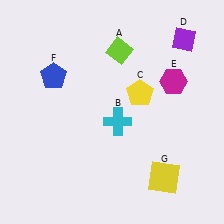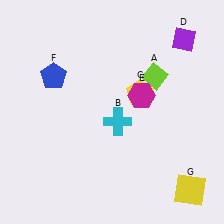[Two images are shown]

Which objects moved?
The objects that moved are: the lime diamond (A), the magenta hexagon (E), the yellow square (G).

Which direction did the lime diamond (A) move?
The lime diamond (A) moved right.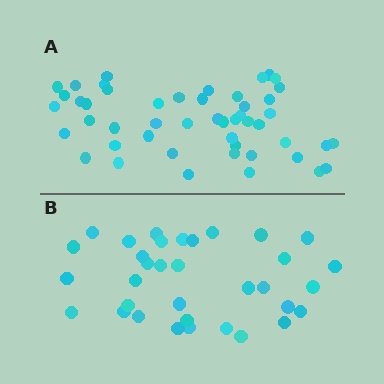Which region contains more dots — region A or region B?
Region A (the top region) has more dots.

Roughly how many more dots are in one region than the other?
Region A has approximately 15 more dots than region B.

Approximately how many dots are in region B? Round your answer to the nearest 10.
About 30 dots. (The exact count is 34, which rounds to 30.)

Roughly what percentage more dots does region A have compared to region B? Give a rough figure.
About 45% more.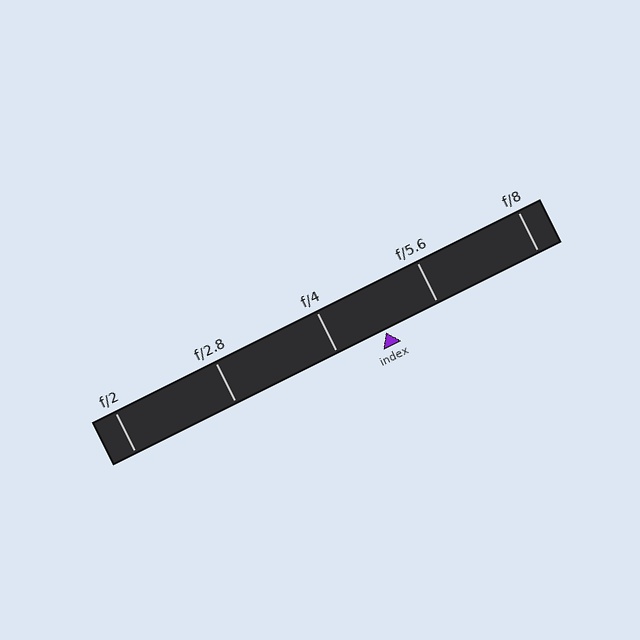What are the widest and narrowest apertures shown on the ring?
The widest aperture shown is f/2 and the narrowest is f/8.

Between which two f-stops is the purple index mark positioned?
The index mark is between f/4 and f/5.6.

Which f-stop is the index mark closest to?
The index mark is closest to f/4.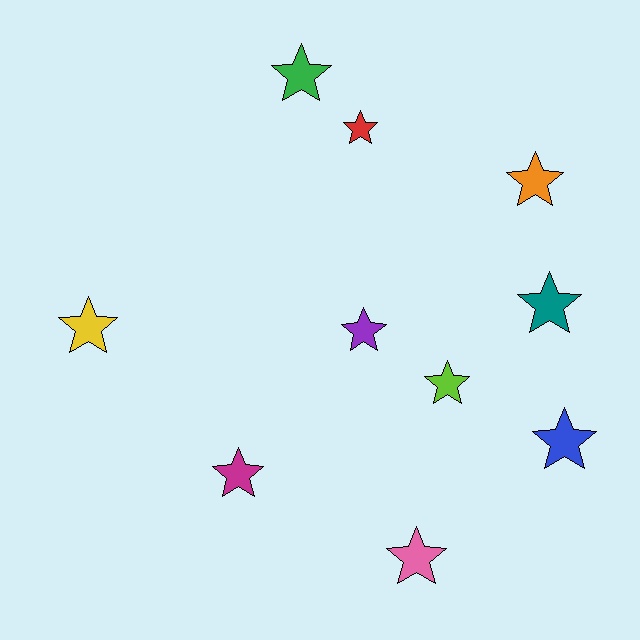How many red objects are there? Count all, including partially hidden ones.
There is 1 red object.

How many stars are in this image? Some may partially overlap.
There are 10 stars.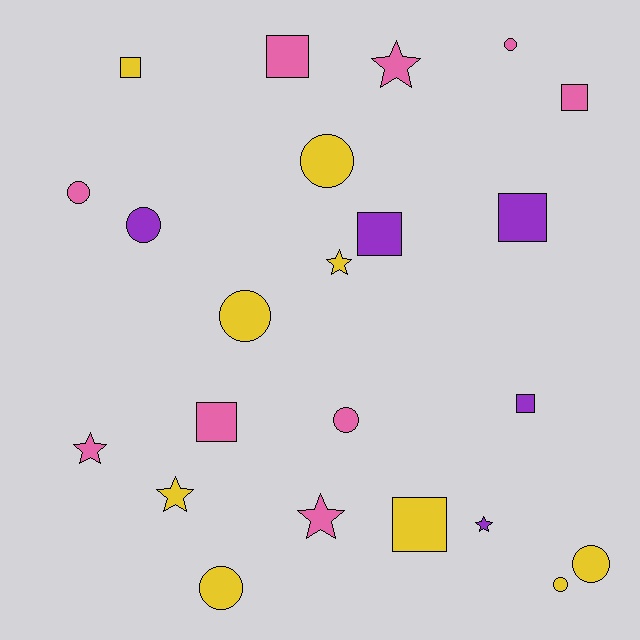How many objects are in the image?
There are 23 objects.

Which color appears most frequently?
Pink, with 9 objects.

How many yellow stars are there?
There are 2 yellow stars.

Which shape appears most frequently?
Circle, with 9 objects.